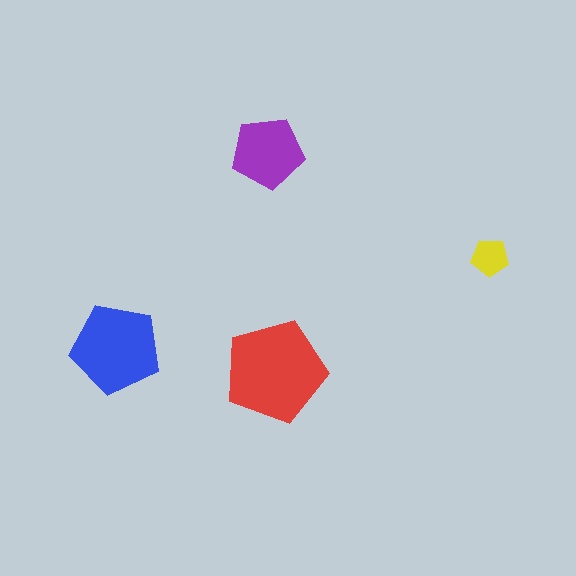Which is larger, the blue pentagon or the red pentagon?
The red one.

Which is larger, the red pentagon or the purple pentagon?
The red one.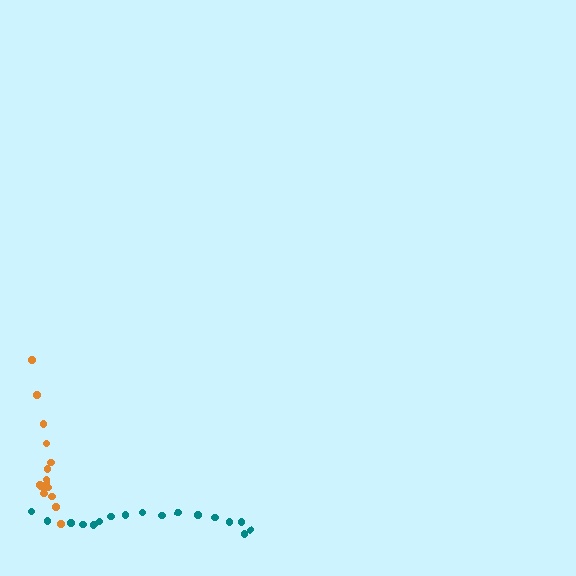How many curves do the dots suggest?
There are 2 distinct paths.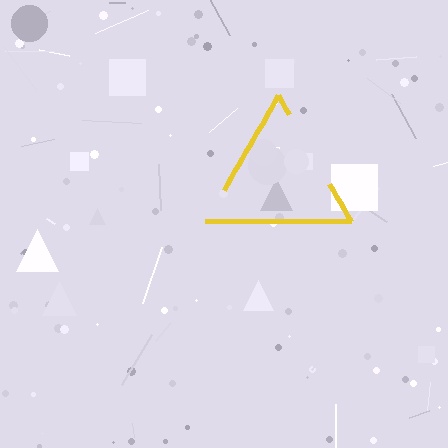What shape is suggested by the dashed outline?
The dashed outline suggests a triangle.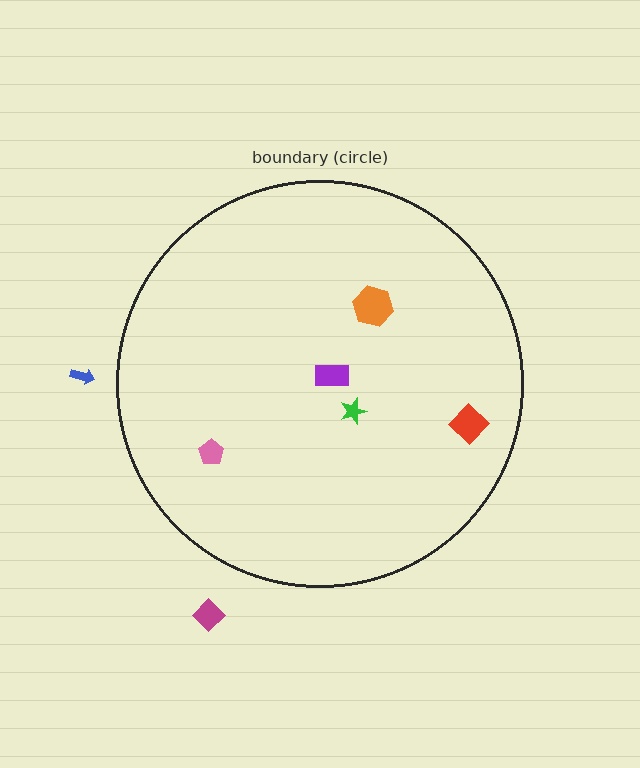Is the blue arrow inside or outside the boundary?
Outside.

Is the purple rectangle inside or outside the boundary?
Inside.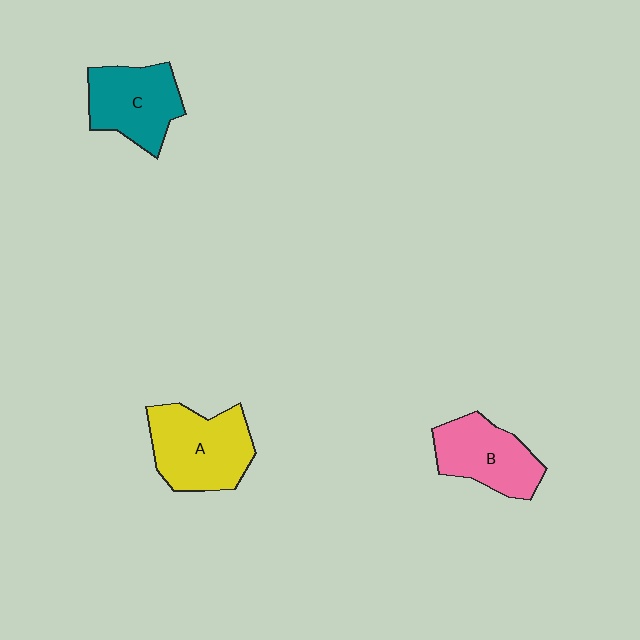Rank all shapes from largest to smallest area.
From largest to smallest: A (yellow), C (teal), B (pink).